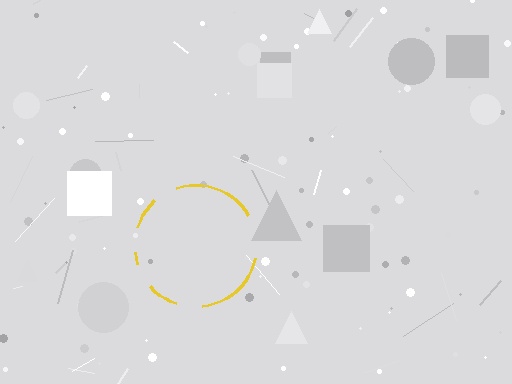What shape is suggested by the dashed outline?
The dashed outline suggests a circle.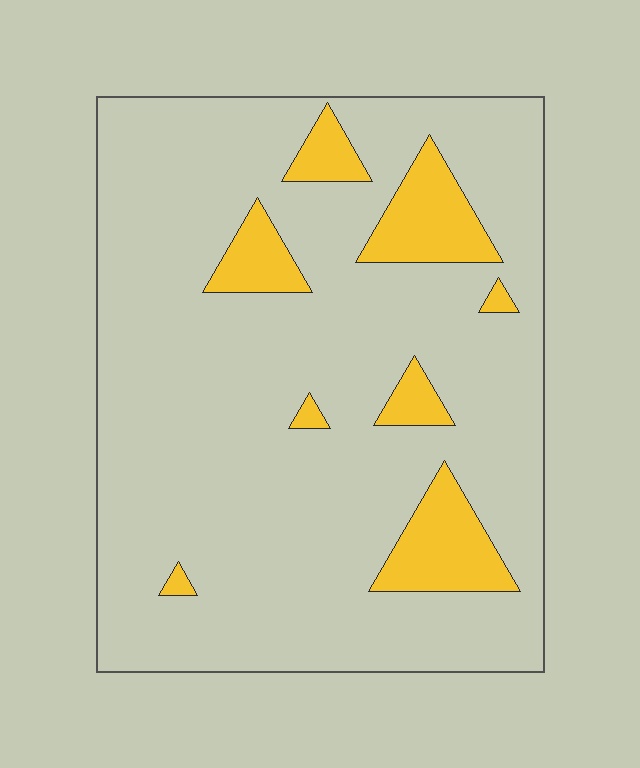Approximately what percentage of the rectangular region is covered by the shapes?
Approximately 15%.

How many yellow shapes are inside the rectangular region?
8.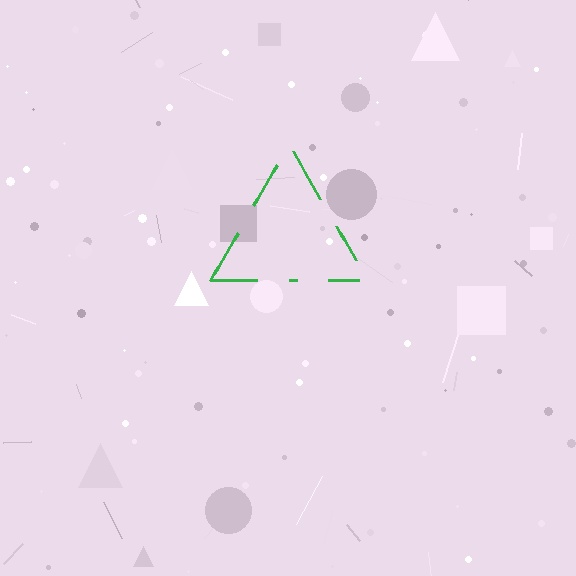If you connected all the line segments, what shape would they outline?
They would outline a triangle.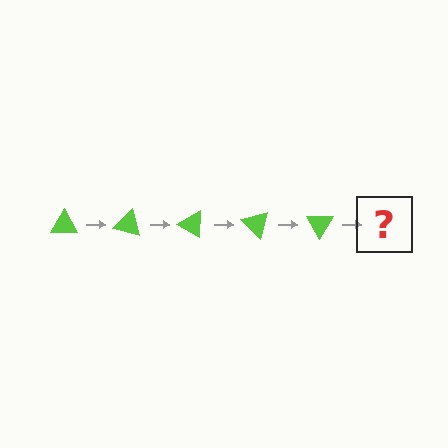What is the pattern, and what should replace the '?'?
The pattern is that the triangle rotates 15 degrees each step. The '?' should be a lime triangle rotated 75 degrees.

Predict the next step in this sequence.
The next step is a lime triangle rotated 75 degrees.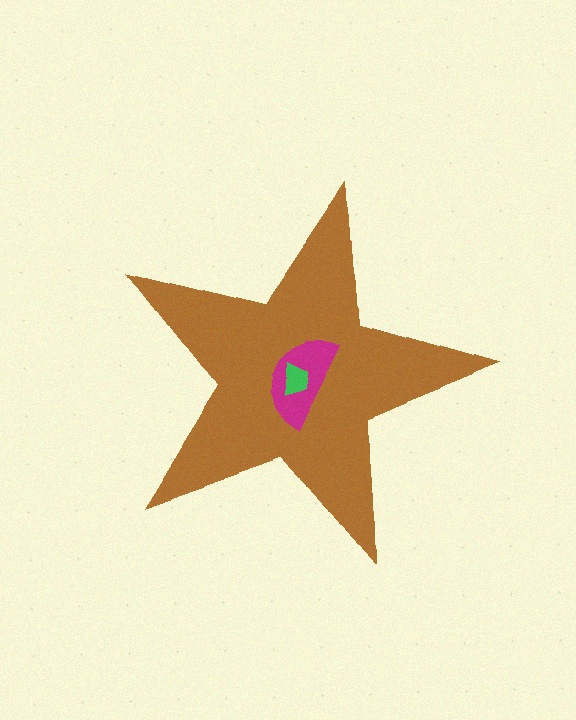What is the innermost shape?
The green trapezoid.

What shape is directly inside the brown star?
The magenta semicircle.